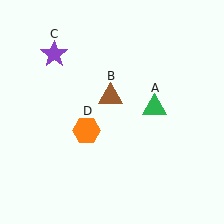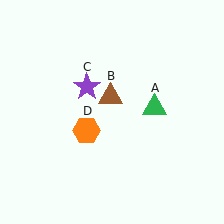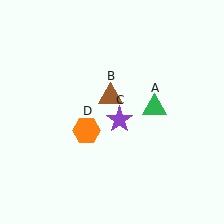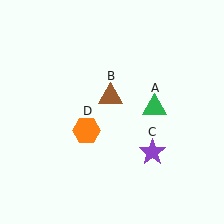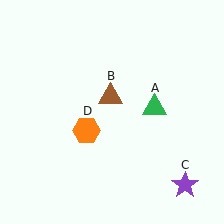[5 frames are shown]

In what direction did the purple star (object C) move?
The purple star (object C) moved down and to the right.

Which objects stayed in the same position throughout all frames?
Green triangle (object A) and brown triangle (object B) and orange hexagon (object D) remained stationary.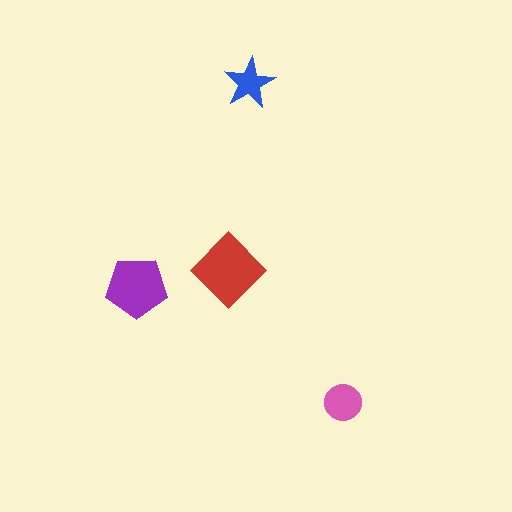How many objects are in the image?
There are 4 objects in the image.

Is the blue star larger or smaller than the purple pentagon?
Smaller.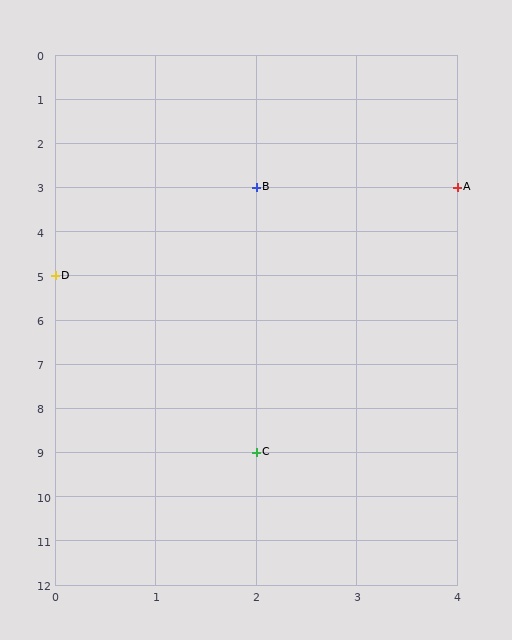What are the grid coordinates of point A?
Point A is at grid coordinates (4, 3).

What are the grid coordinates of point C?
Point C is at grid coordinates (2, 9).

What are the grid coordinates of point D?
Point D is at grid coordinates (0, 5).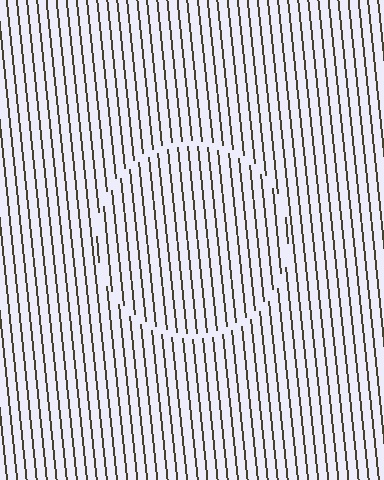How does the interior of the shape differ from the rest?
The interior of the shape contains the same grating, shifted by half a period — the contour is defined by the phase discontinuity where line-ends from the inner and outer gratings abut.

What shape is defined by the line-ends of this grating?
An illusory circle. The interior of the shape contains the same grating, shifted by half a period — the contour is defined by the phase discontinuity where line-ends from the inner and outer gratings abut.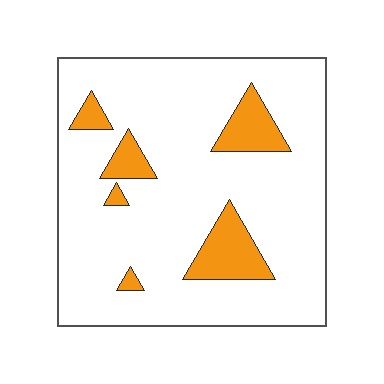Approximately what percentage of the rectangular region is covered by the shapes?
Approximately 15%.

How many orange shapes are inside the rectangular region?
6.